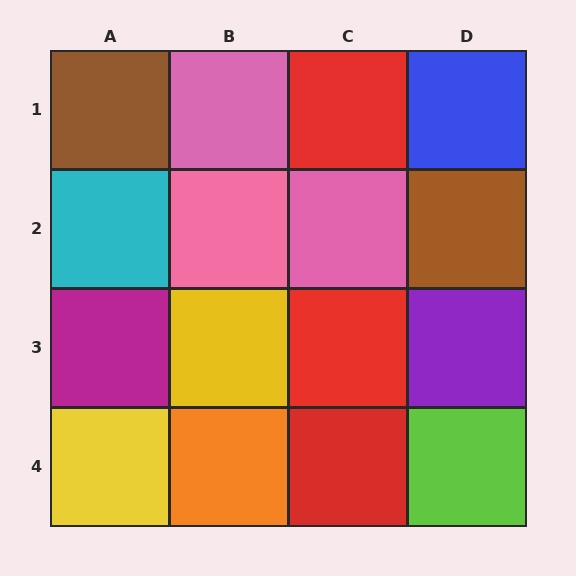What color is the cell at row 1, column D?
Blue.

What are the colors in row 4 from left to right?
Yellow, orange, red, lime.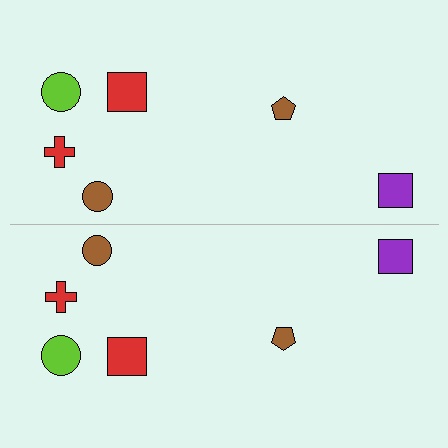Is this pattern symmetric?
Yes, this pattern has bilateral (reflection) symmetry.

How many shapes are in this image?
There are 12 shapes in this image.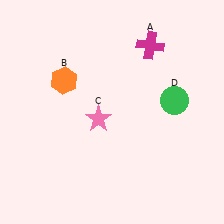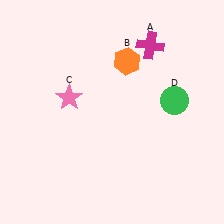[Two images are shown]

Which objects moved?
The objects that moved are: the orange hexagon (B), the pink star (C).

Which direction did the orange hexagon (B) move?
The orange hexagon (B) moved right.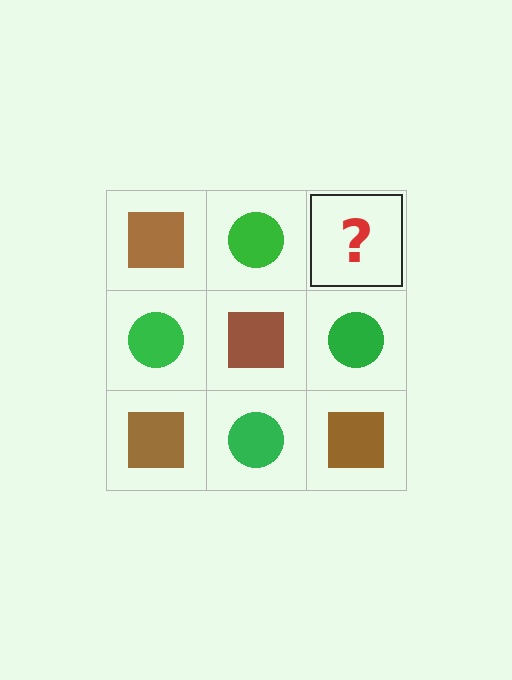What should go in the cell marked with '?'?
The missing cell should contain a brown square.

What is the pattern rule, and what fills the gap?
The rule is that it alternates brown square and green circle in a checkerboard pattern. The gap should be filled with a brown square.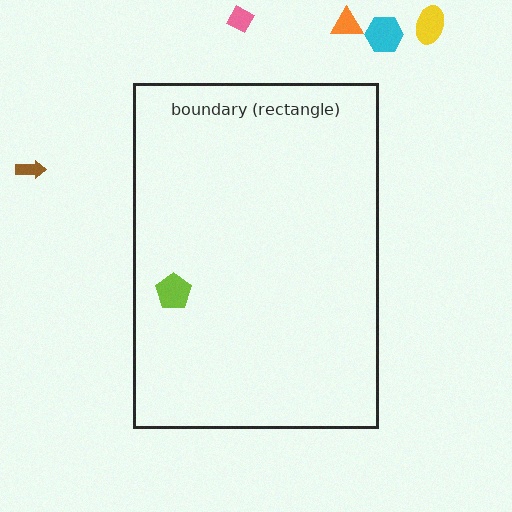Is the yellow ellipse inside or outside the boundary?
Outside.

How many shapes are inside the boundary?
1 inside, 5 outside.